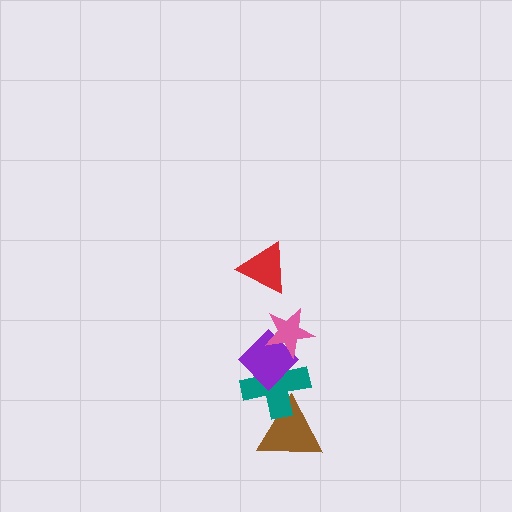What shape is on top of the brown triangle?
The teal cross is on top of the brown triangle.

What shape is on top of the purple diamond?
The pink star is on top of the purple diamond.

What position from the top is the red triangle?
The red triangle is 1st from the top.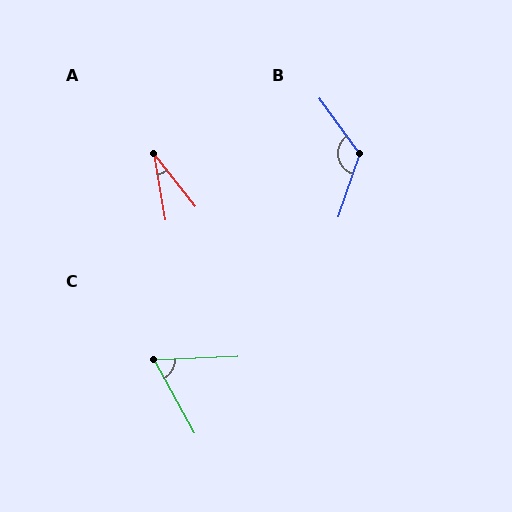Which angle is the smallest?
A, at approximately 28 degrees.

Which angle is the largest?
B, at approximately 125 degrees.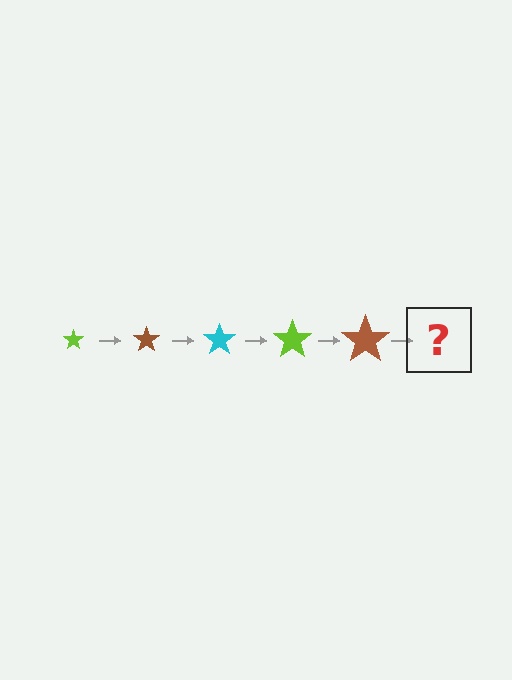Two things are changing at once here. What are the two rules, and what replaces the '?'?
The two rules are that the star grows larger each step and the color cycles through lime, brown, and cyan. The '?' should be a cyan star, larger than the previous one.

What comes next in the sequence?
The next element should be a cyan star, larger than the previous one.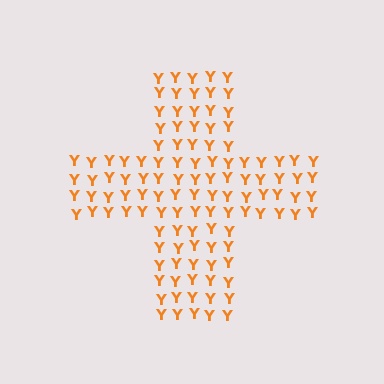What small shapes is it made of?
It is made of small letter Y's.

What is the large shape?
The large shape is a cross.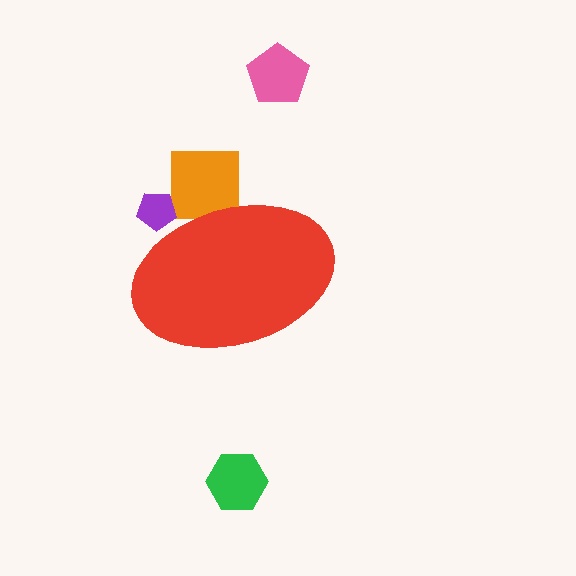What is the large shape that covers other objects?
A red ellipse.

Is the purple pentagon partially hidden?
Yes, the purple pentagon is partially hidden behind the red ellipse.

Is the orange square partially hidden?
Yes, the orange square is partially hidden behind the red ellipse.